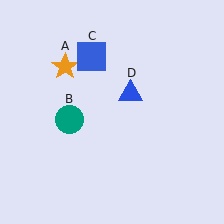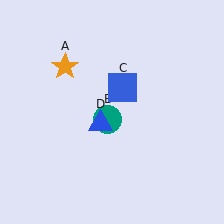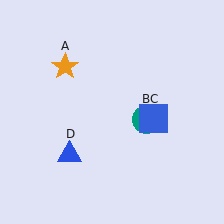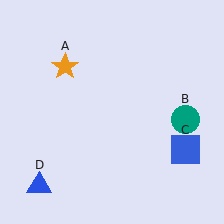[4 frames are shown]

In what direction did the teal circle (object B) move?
The teal circle (object B) moved right.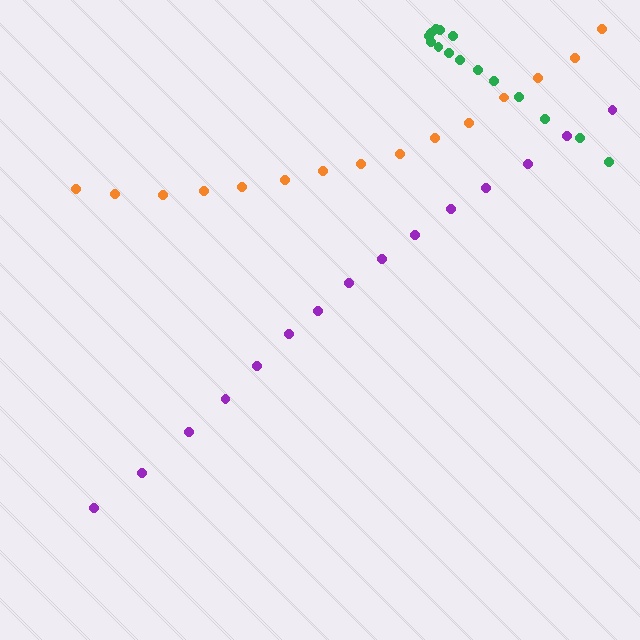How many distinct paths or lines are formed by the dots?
There are 3 distinct paths.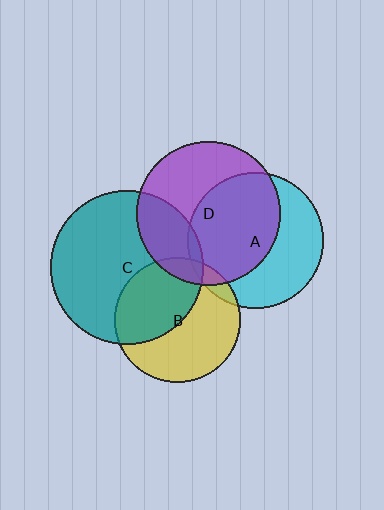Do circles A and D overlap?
Yes.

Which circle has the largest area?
Circle C (teal).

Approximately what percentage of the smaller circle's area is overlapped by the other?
Approximately 55%.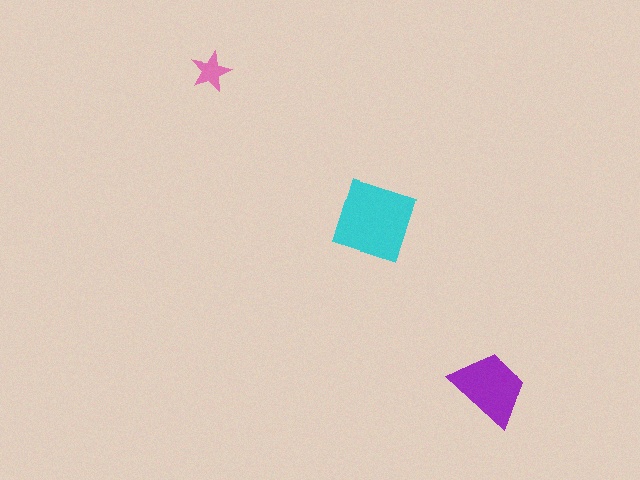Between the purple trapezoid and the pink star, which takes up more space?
The purple trapezoid.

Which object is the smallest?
The pink star.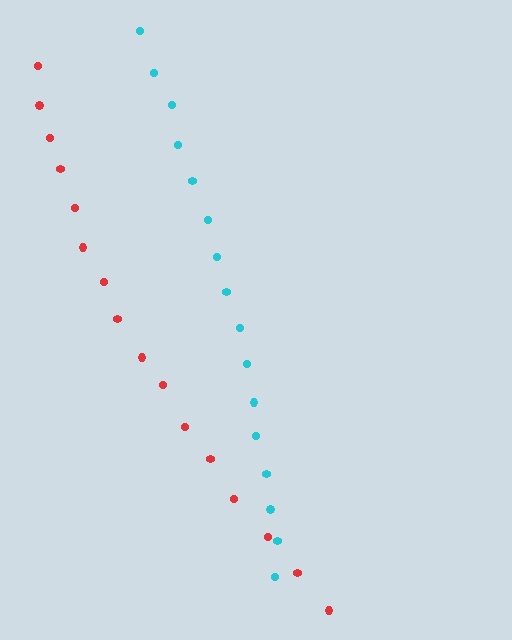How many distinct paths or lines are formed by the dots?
There are 2 distinct paths.